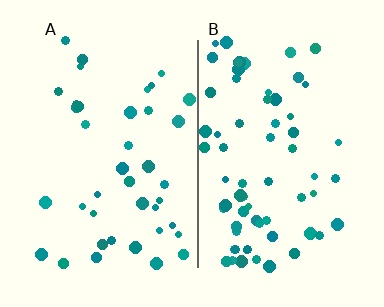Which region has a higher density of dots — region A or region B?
B (the right).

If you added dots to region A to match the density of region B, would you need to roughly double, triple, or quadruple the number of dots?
Approximately double.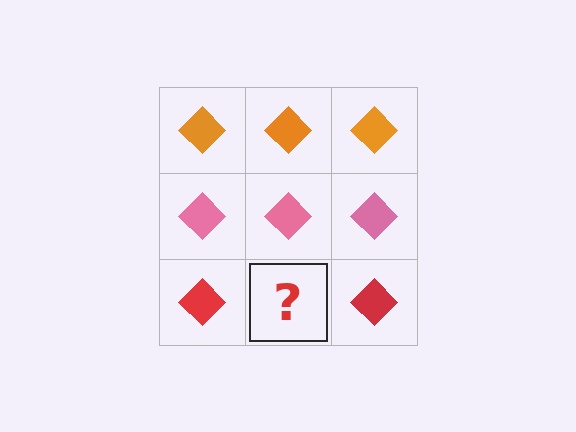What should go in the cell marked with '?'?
The missing cell should contain a red diamond.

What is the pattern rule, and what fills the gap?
The rule is that each row has a consistent color. The gap should be filled with a red diamond.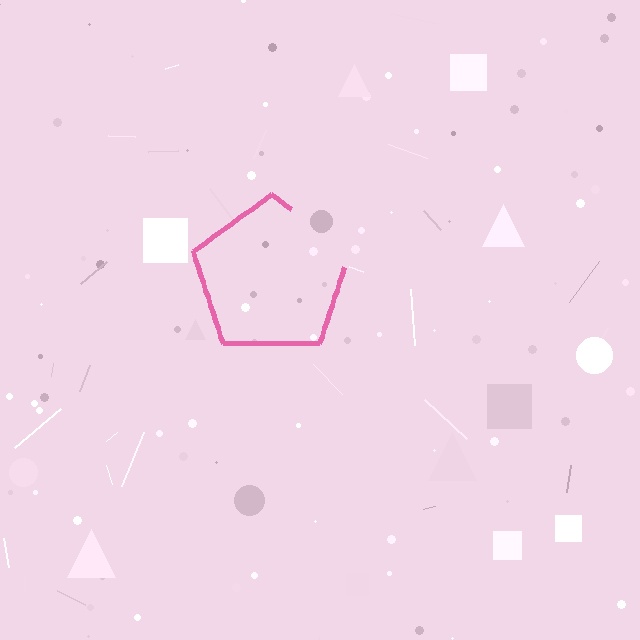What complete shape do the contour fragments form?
The contour fragments form a pentagon.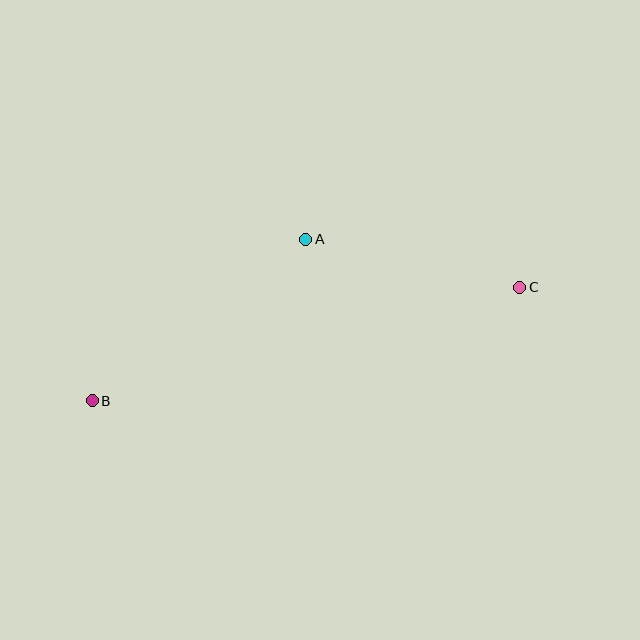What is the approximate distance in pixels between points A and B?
The distance between A and B is approximately 267 pixels.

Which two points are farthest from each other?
Points B and C are farthest from each other.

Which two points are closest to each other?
Points A and C are closest to each other.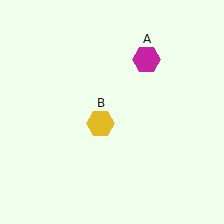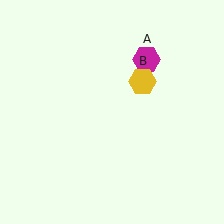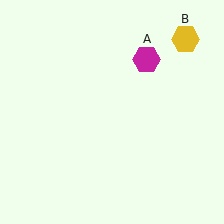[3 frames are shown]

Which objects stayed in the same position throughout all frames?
Magenta hexagon (object A) remained stationary.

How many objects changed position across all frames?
1 object changed position: yellow hexagon (object B).